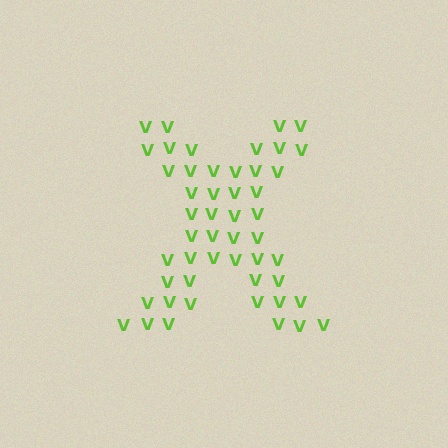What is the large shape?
The large shape is the letter X.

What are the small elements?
The small elements are letter V's.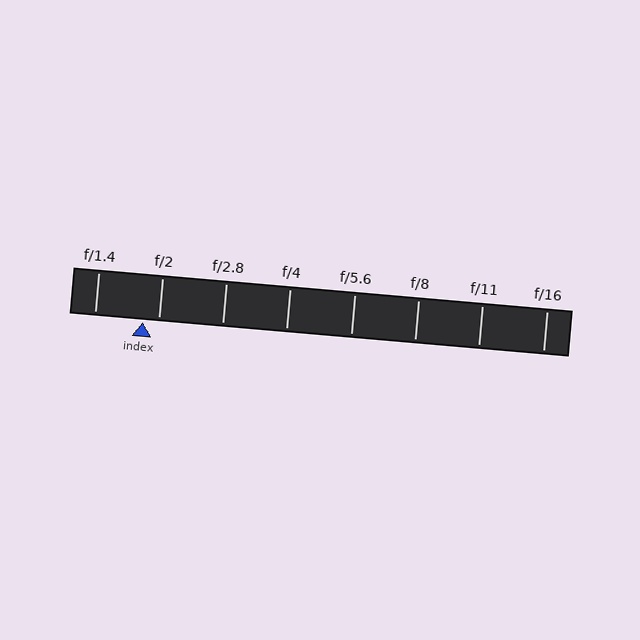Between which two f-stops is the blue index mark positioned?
The index mark is between f/1.4 and f/2.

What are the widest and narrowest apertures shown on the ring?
The widest aperture shown is f/1.4 and the narrowest is f/16.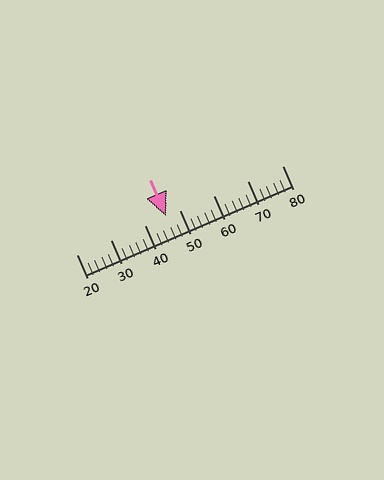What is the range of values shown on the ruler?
The ruler shows values from 20 to 80.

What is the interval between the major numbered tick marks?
The major tick marks are spaced 10 units apart.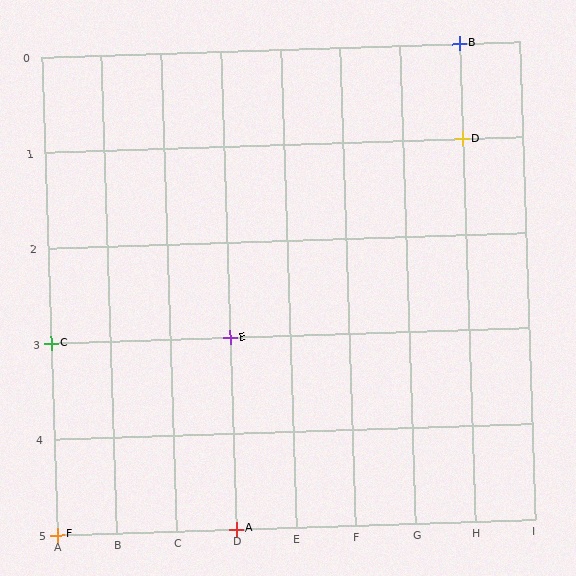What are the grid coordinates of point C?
Point C is at grid coordinates (A, 3).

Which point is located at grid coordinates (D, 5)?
Point A is at (D, 5).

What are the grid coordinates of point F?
Point F is at grid coordinates (A, 5).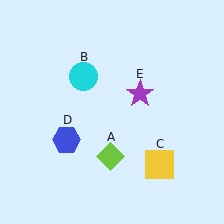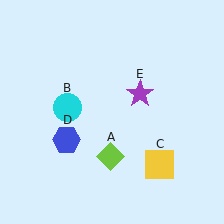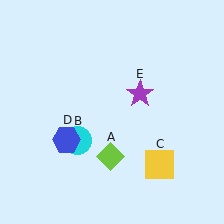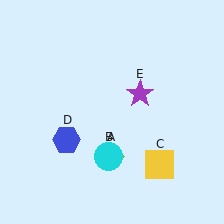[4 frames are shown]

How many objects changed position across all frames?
1 object changed position: cyan circle (object B).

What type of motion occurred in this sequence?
The cyan circle (object B) rotated counterclockwise around the center of the scene.